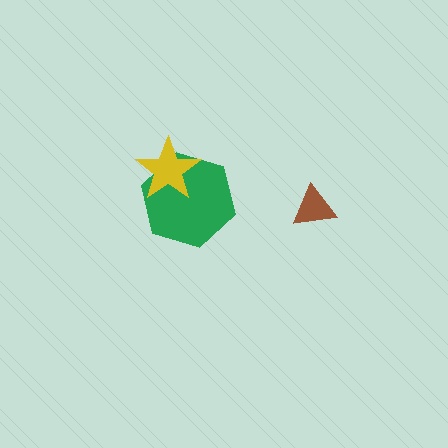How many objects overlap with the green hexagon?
1 object overlaps with the green hexagon.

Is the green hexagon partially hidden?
Yes, it is partially covered by another shape.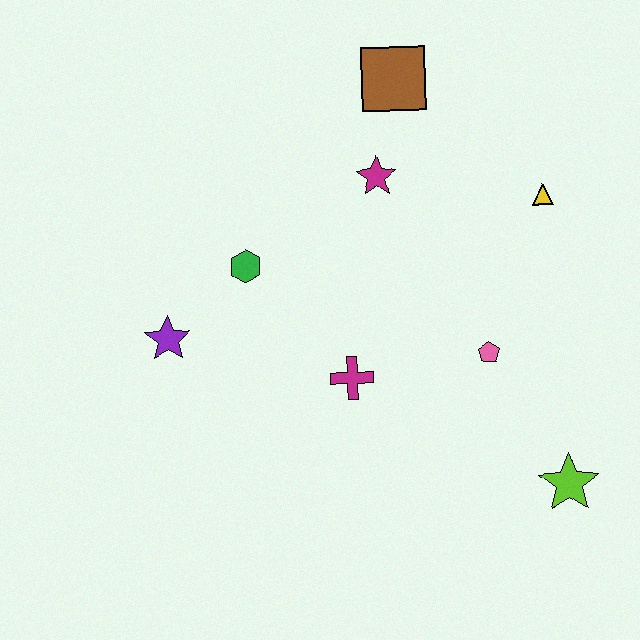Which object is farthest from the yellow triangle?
The purple star is farthest from the yellow triangle.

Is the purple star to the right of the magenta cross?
No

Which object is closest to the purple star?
The green hexagon is closest to the purple star.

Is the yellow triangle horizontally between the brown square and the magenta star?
No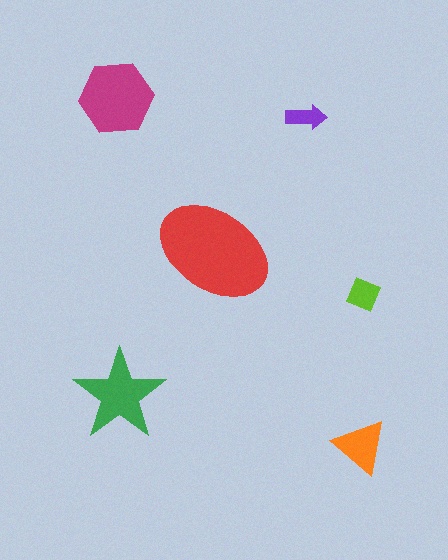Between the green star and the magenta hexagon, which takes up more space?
The magenta hexagon.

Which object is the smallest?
The purple arrow.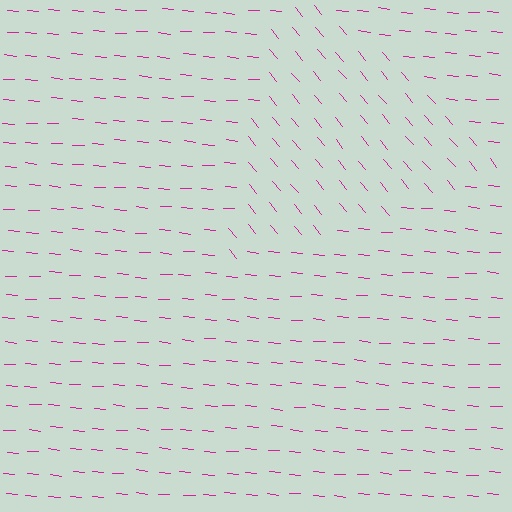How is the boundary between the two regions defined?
The boundary is defined purely by a change in line orientation (approximately 45 degrees difference). All lines are the same color and thickness.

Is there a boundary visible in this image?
Yes, there is a texture boundary formed by a change in line orientation.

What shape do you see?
I see a triangle.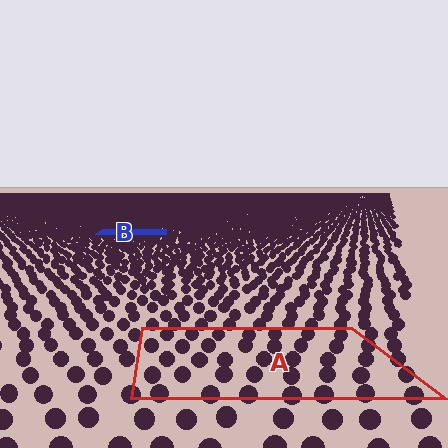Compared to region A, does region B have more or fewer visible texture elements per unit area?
Region B has more texture elements per unit area — they are packed more densely because it is farther away.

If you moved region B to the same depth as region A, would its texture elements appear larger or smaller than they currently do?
They would appear larger. At a closer depth, the same texture elements are projected at a bigger on-screen size.